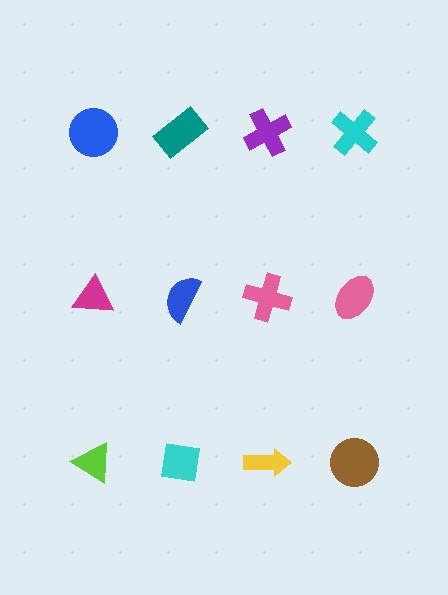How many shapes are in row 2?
4 shapes.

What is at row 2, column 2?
A blue semicircle.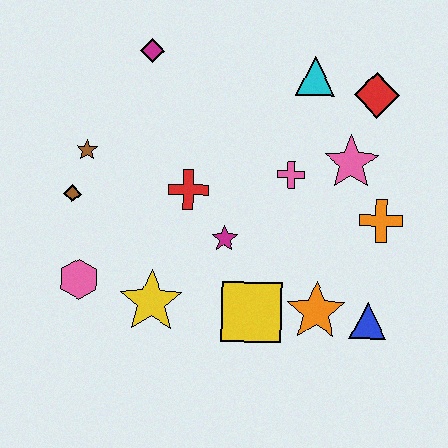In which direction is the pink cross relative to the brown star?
The pink cross is to the right of the brown star.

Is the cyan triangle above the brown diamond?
Yes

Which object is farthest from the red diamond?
The pink hexagon is farthest from the red diamond.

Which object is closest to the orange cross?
The pink star is closest to the orange cross.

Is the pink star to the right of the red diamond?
No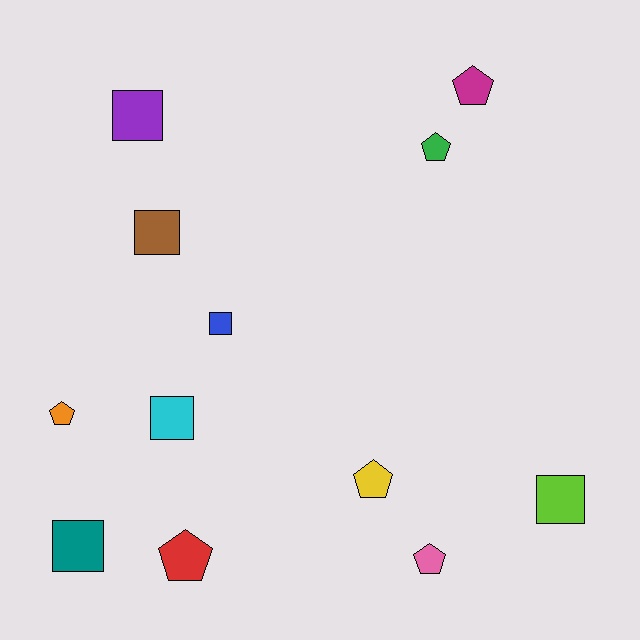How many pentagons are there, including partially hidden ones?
There are 6 pentagons.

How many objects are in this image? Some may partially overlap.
There are 12 objects.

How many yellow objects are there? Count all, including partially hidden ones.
There is 1 yellow object.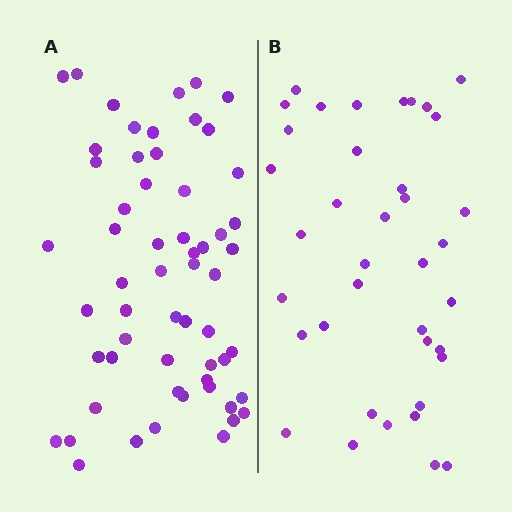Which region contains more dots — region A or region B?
Region A (the left region) has more dots.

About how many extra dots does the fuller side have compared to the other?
Region A has approximately 20 more dots than region B.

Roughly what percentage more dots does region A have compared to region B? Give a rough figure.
About 55% more.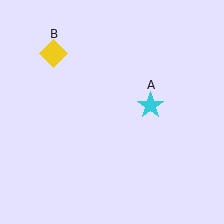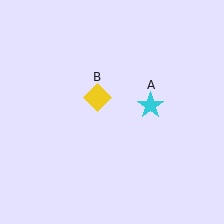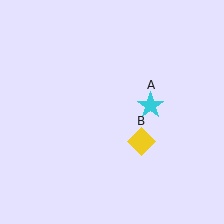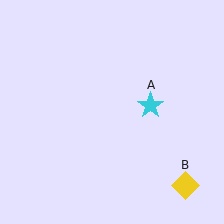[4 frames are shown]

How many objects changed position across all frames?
1 object changed position: yellow diamond (object B).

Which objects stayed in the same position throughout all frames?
Cyan star (object A) remained stationary.